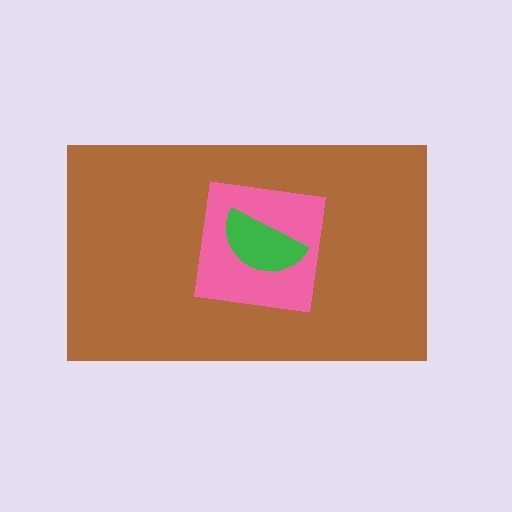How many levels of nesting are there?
3.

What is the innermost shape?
The green semicircle.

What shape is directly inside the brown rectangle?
The pink square.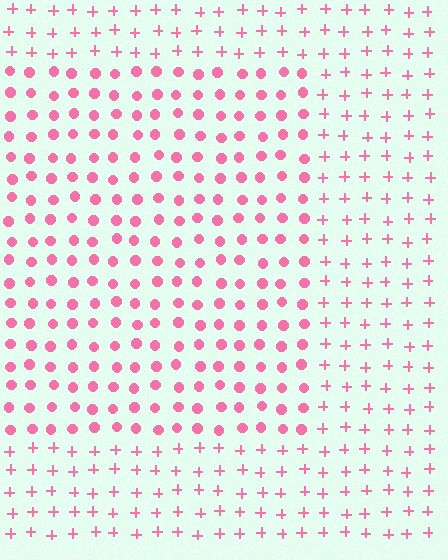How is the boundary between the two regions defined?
The boundary is defined by a change in element shape: circles inside vs. plus signs outside. All elements share the same color and spacing.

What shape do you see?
I see a rectangle.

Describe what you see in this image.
The image is filled with small pink elements arranged in a uniform grid. A rectangle-shaped region contains circles, while the surrounding area contains plus signs. The boundary is defined purely by the change in element shape.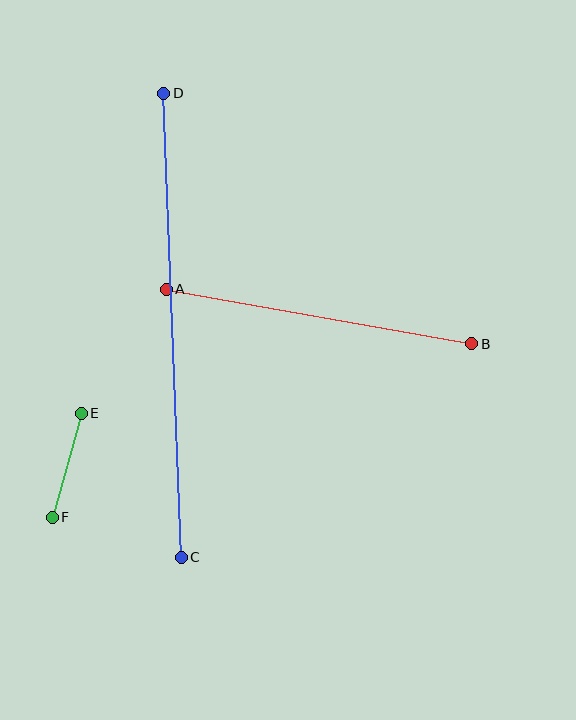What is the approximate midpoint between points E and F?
The midpoint is at approximately (67, 465) pixels.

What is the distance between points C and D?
The distance is approximately 464 pixels.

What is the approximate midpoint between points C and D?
The midpoint is at approximately (173, 325) pixels.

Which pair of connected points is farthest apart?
Points C and D are farthest apart.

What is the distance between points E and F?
The distance is approximately 108 pixels.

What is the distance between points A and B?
The distance is approximately 310 pixels.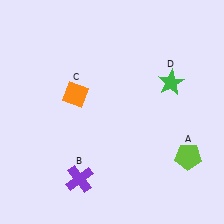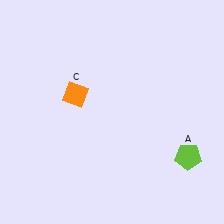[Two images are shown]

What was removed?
The purple cross (B), the green star (D) were removed in Image 2.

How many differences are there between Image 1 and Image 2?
There are 2 differences between the two images.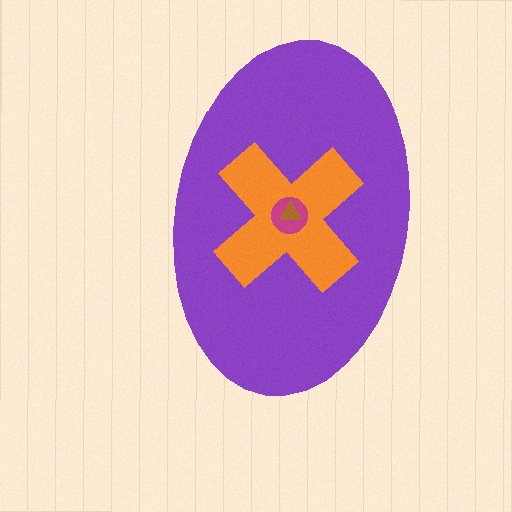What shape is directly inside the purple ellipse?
The orange cross.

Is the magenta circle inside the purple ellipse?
Yes.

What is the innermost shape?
The brown triangle.